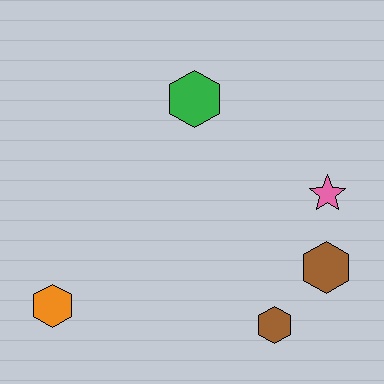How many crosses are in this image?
There are no crosses.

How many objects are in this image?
There are 5 objects.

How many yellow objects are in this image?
There are no yellow objects.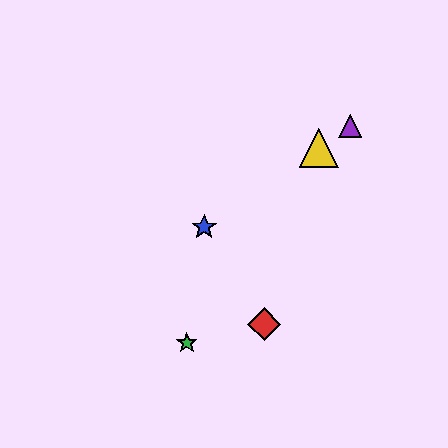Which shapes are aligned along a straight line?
The blue star, the yellow triangle, the purple triangle are aligned along a straight line.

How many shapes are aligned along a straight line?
3 shapes (the blue star, the yellow triangle, the purple triangle) are aligned along a straight line.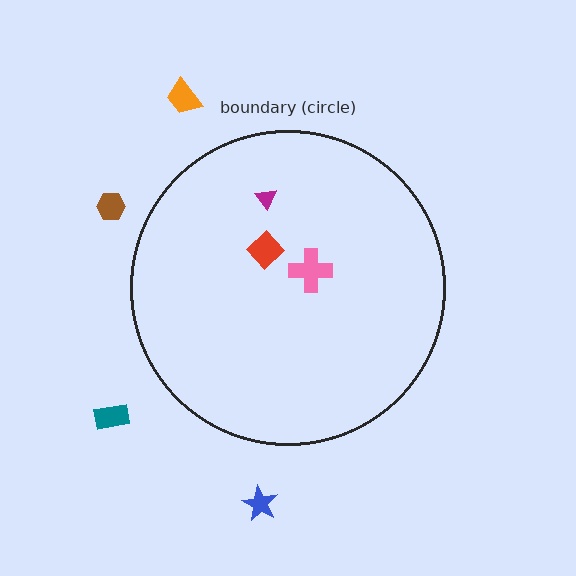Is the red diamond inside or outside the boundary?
Inside.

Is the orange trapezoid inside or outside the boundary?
Outside.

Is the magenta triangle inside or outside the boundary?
Inside.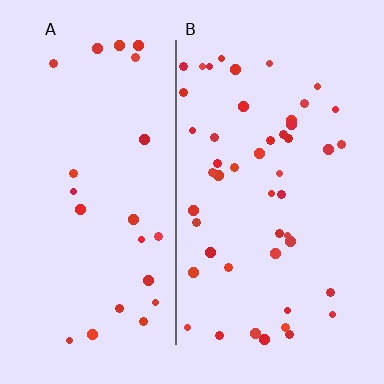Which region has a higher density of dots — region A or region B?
B (the right).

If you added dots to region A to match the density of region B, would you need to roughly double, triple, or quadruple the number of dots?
Approximately double.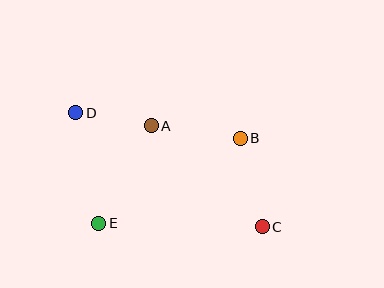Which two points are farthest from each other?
Points C and D are farthest from each other.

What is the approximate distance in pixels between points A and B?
The distance between A and B is approximately 90 pixels.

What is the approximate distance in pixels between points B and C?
The distance between B and C is approximately 91 pixels.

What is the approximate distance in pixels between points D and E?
The distance between D and E is approximately 113 pixels.